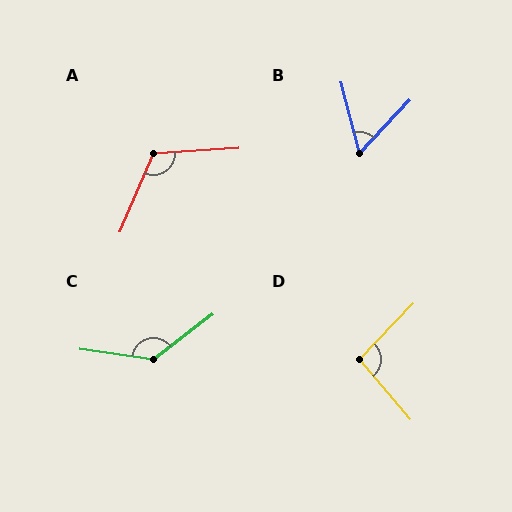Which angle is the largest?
C, at approximately 134 degrees.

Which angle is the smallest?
B, at approximately 58 degrees.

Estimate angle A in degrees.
Approximately 117 degrees.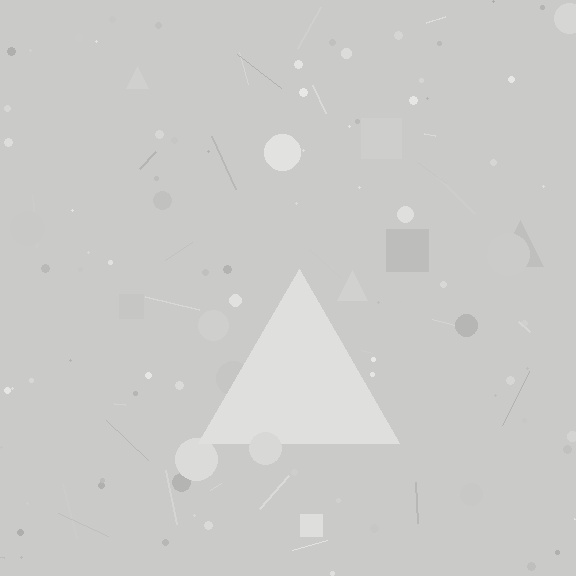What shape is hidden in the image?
A triangle is hidden in the image.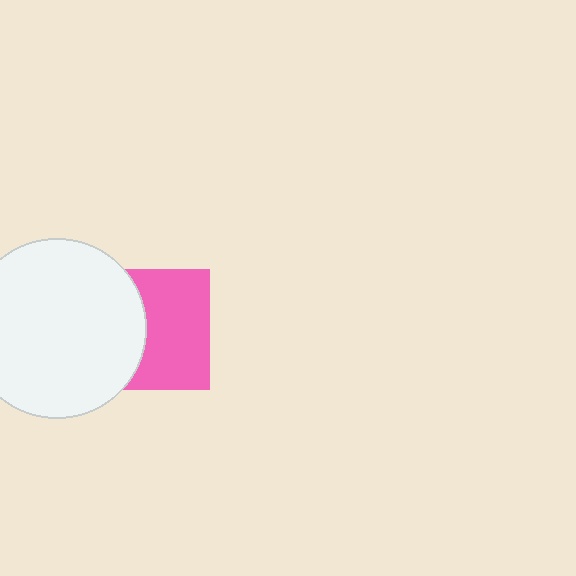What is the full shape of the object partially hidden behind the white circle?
The partially hidden object is a pink square.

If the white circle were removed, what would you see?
You would see the complete pink square.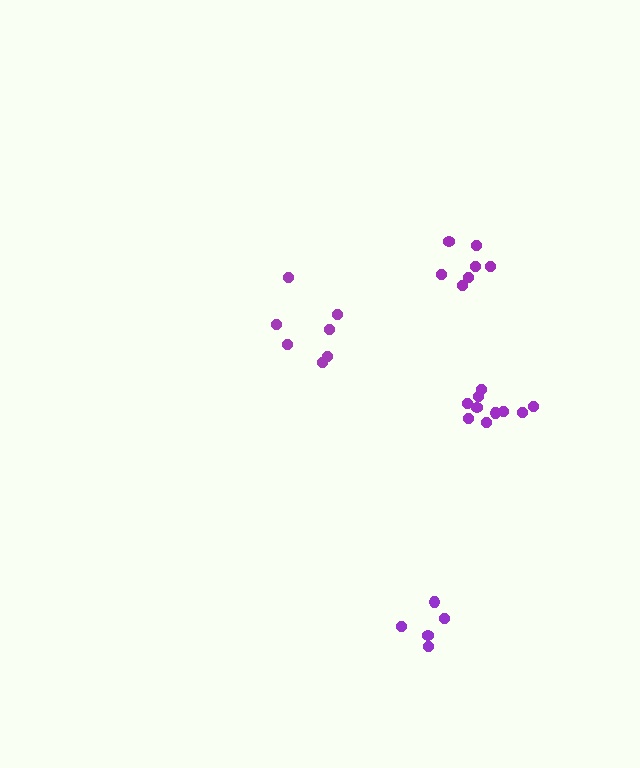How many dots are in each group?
Group 1: 7 dots, Group 2: 7 dots, Group 3: 10 dots, Group 4: 5 dots (29 total).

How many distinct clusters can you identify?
There are 4 distinct clusters.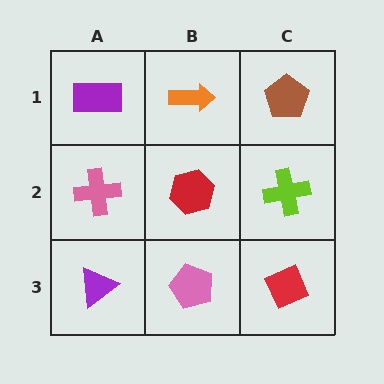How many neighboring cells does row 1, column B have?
3.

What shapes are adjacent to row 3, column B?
A red hexagon (row 2, column B), a purple triangle (row 3, column A), a red diamond (row 3, column C).